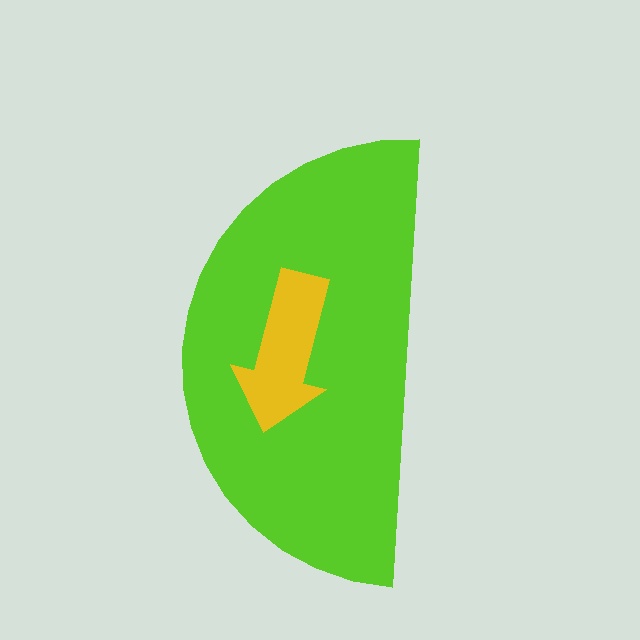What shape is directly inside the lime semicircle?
The yellow arrow.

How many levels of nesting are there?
2.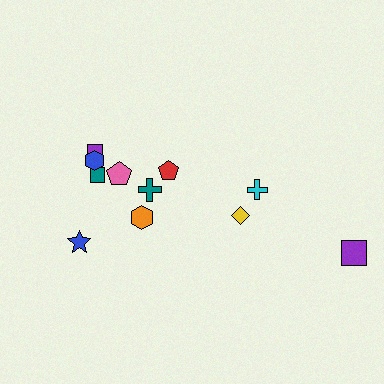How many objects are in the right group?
There are 4 objects.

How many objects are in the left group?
There are 7 objects.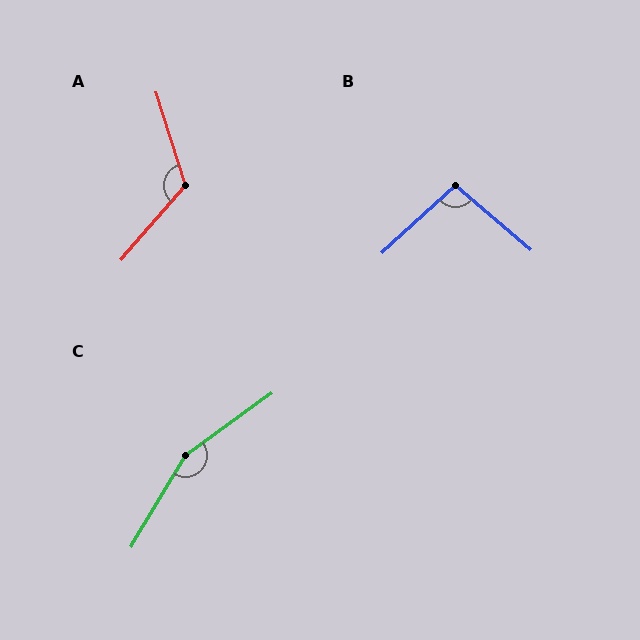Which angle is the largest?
C, at approximately 157 degrees.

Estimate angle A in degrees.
Approximately 121 degrees.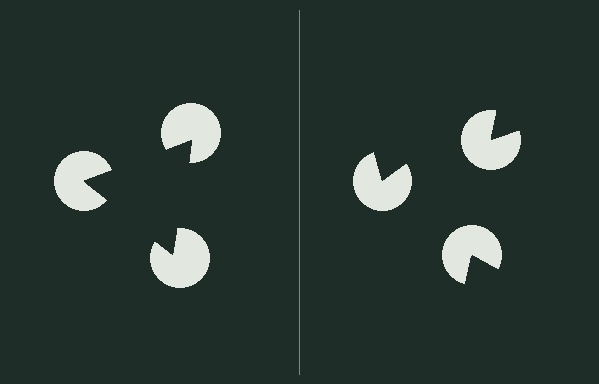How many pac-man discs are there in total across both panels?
6 — 3 on each side.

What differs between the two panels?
The pac-man discs are positioned identically on both sides; only the wedge orientations differ. On the left they align to a triangle; on the right they are misaligned.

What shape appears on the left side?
An illusory triangle.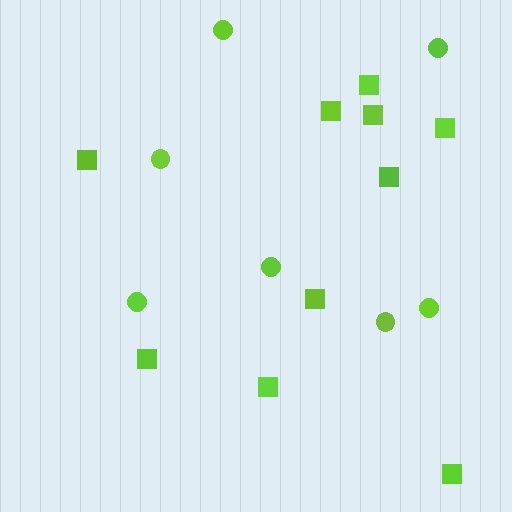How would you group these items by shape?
There are 2 groups: one group of circles (7) and one group of squares (10).